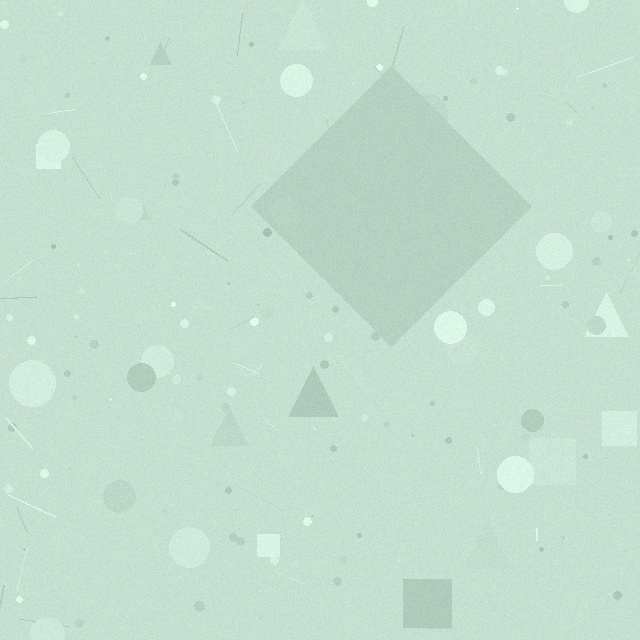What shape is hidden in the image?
A diamond is hidden in the image.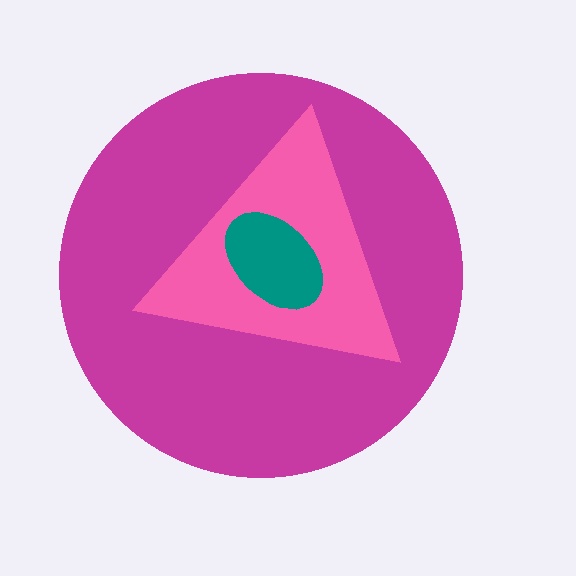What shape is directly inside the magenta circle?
The pink triangle.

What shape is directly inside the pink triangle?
The teal ellipse.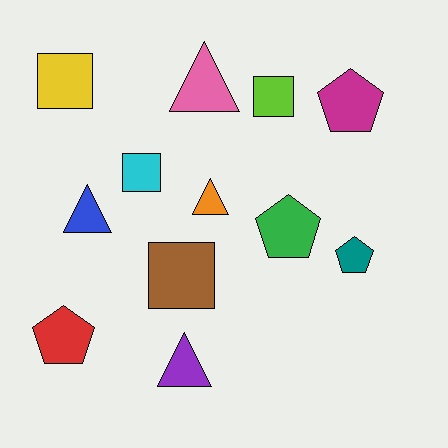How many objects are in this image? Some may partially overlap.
There are 12 objects.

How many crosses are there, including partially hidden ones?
There are no crosses.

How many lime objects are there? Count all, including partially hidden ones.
There is 1 lime object.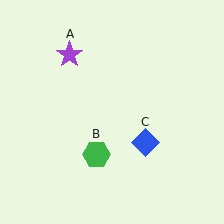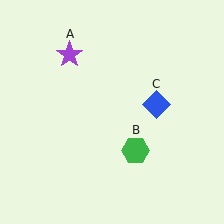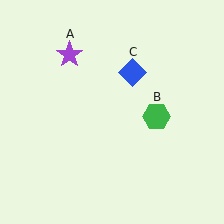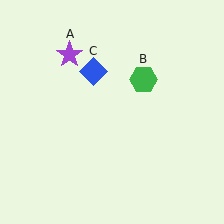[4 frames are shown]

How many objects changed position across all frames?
2 objects changed position: green hexagon (object B), blue diamond (object C).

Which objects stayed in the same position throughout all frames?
Purple star (object A) remained stationary.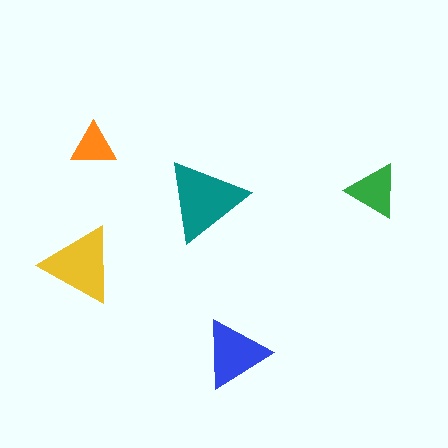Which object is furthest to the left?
The yellow triangle is leftmost.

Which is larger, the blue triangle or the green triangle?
The blue one.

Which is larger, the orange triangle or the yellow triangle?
The yellow one.